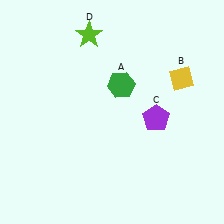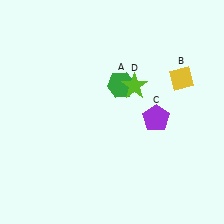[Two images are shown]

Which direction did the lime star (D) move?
The lime star (D) moved down.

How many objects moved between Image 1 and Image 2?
1 object moved between the two images.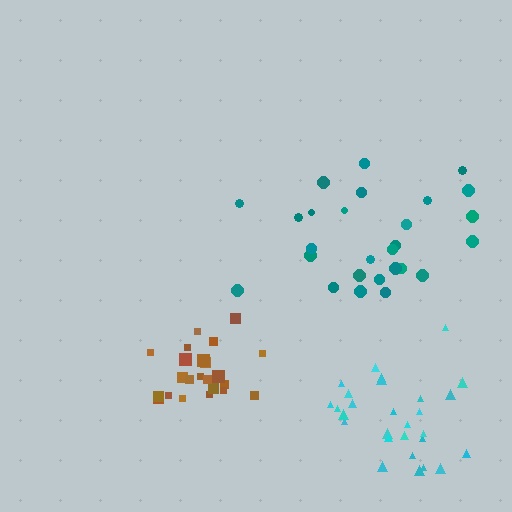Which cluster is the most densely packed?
Brown.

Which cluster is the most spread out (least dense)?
Teal.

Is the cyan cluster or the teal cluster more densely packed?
Cyan.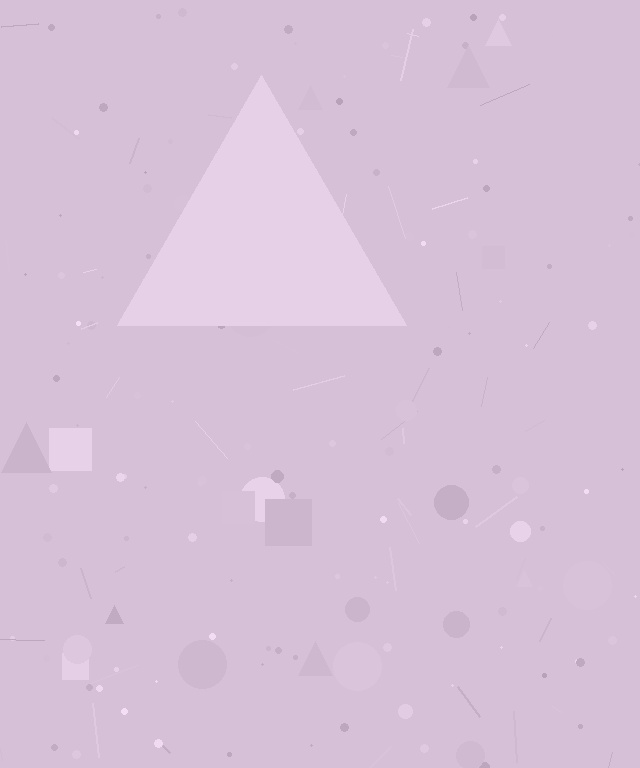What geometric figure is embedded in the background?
A triangle is embedded in the background.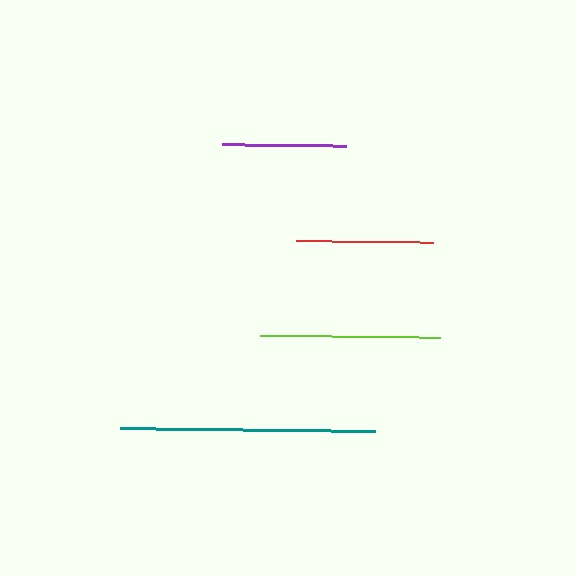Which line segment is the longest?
The teal line is the longest at approximately 255 pixels.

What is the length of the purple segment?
The purple segment is approximately 124 pixels long.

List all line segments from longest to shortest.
From longest to shortest: teal, lime, red, purple.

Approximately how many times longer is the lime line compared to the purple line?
The lime line is approximately 1.5 times the length of the purple line.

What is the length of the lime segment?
The lime segment is approximately 180 pixels long.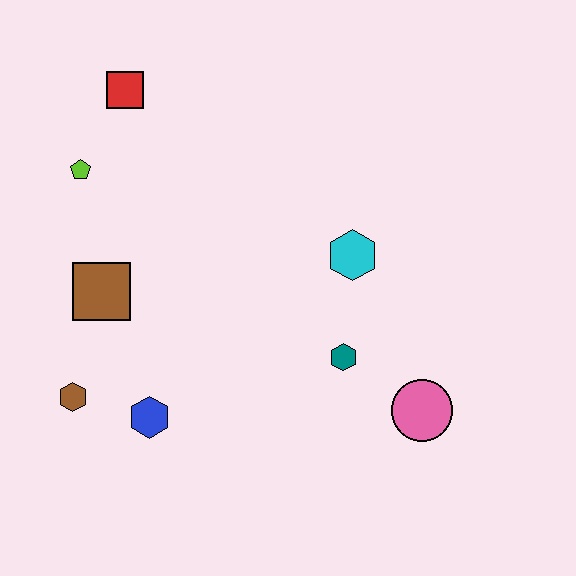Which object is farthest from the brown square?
The pink circle is farthest from the brown square.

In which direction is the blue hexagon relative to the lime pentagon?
The blue hexagon is below the lime pentagon.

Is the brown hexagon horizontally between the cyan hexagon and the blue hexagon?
No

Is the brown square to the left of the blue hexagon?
Yes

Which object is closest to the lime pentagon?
The red square is closest to the lime pentagon.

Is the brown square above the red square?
No